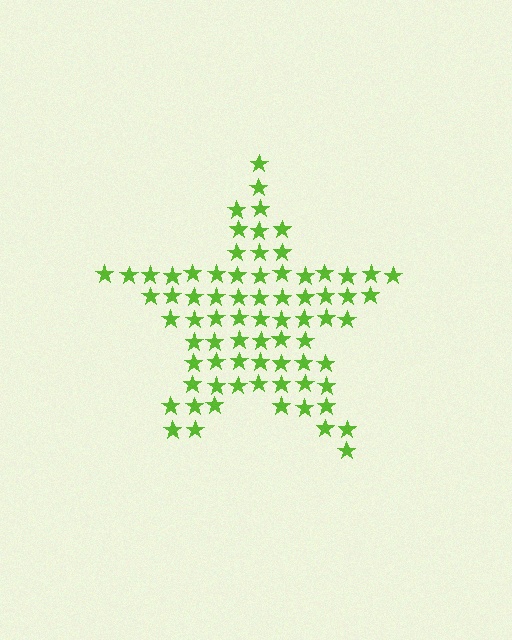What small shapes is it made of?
It is made of small stars.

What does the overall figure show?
The overall figure shows a star.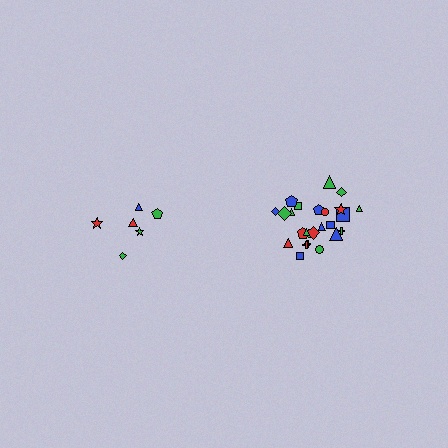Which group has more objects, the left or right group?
The right group.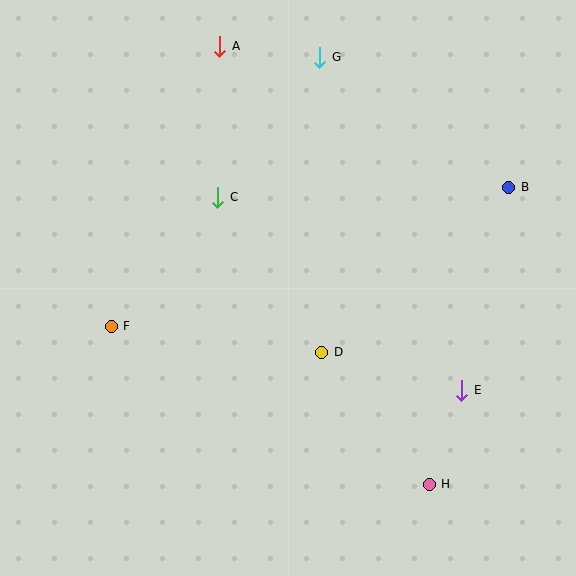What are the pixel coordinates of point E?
Point E is at (462, 390).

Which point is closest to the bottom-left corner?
Point F is closest to the bottom-left corner.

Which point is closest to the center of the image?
Point D at (322, 352) is closest to the center.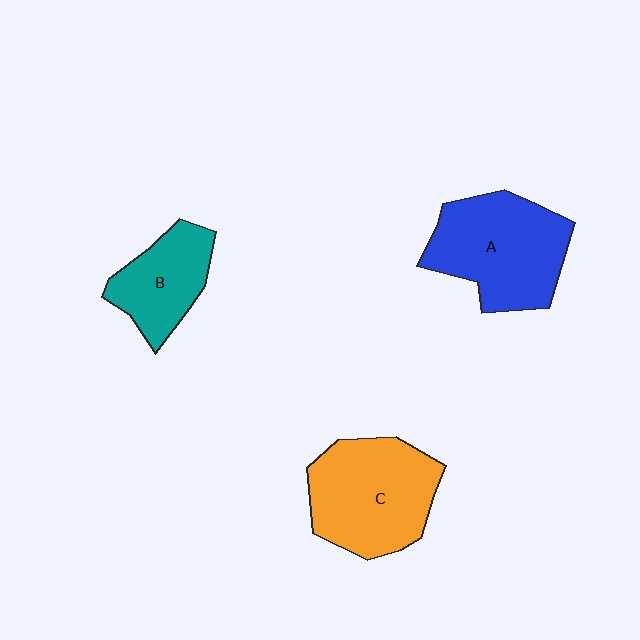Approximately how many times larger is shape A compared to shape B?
Approximately 1.6 times.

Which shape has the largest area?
Shape A (blue).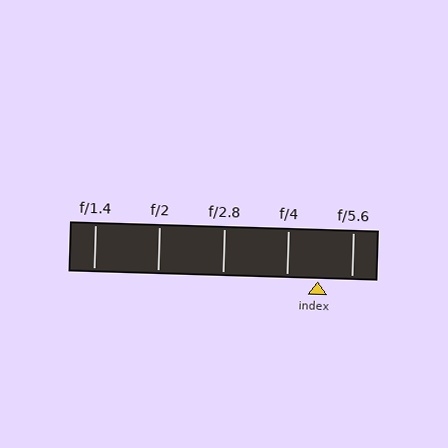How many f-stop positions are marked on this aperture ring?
There are 5 f-stop positions marked.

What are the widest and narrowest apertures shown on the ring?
The widest aperture shown is f/1.4 and the narrowest is f/5.6.